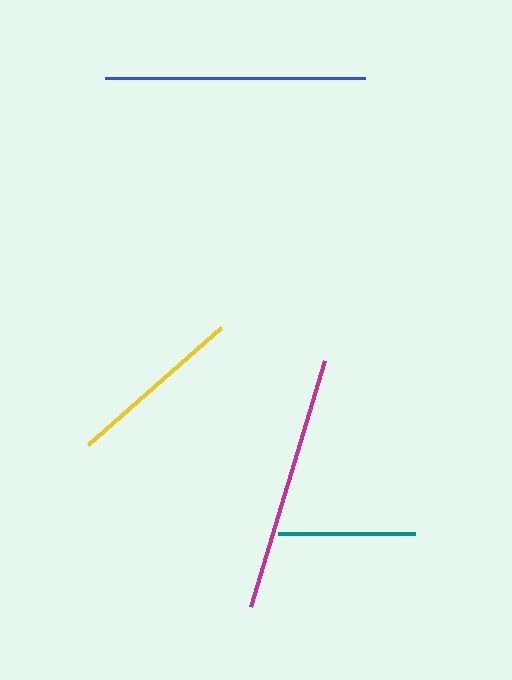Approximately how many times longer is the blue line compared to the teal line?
The blue line is approximately 1.9 times the length of the teal line.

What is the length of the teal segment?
The teal segment is approximately 138 pixels long.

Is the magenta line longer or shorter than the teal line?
The magenta line is longer than the teal line.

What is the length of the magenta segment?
The magenta segment is approximately 257 pixels long.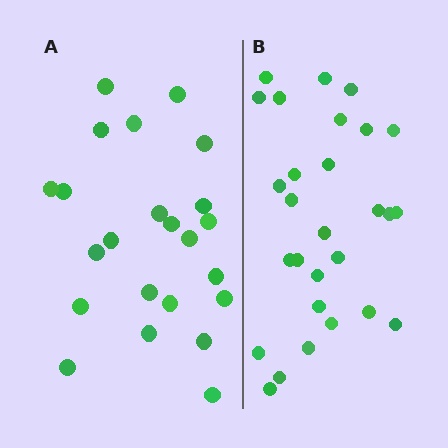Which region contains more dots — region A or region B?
Region B (the right region) has more dots.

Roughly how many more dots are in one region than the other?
Region B has about 5 more dots than region A.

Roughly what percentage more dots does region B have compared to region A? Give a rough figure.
About 20% more.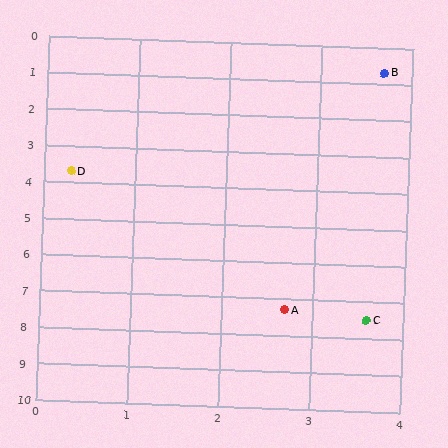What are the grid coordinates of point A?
Point A is at approximately (2.7, 7.3).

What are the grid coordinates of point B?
Point B is at approximately (3.7, 0.7).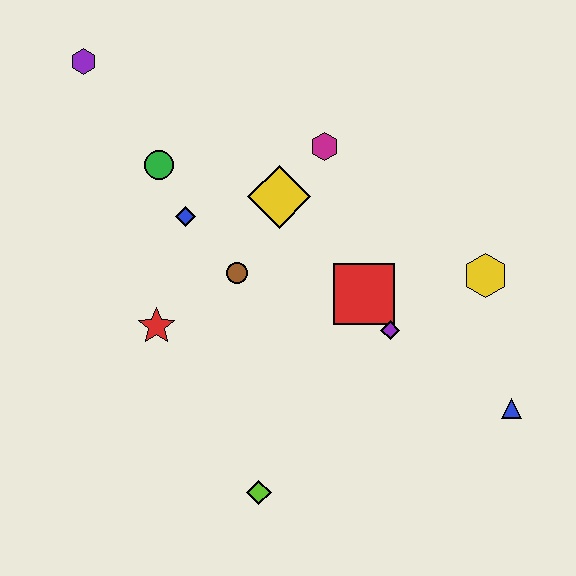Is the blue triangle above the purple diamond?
No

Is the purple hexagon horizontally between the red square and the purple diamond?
No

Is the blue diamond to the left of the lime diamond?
Yes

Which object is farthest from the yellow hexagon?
The purple hexagon is farthest from the yellow hexagon.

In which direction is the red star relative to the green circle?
The red star is below the green circle.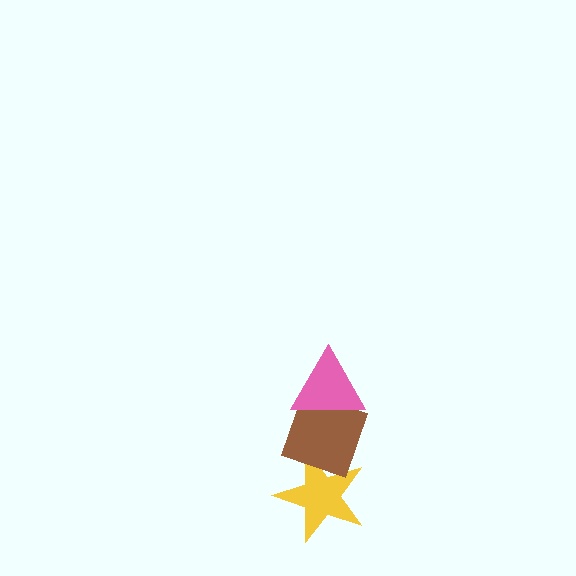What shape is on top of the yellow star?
The brown diamond is on top of the yellow star.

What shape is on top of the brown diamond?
The pink triangle is on top of the brown diamond.